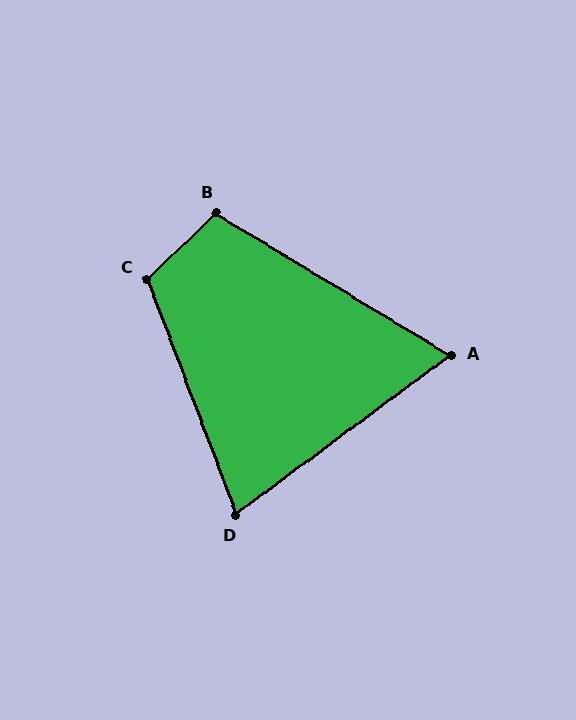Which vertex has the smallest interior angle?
A, at approximately 68 degrees.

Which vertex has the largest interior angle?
C, at approximately 112 degrees.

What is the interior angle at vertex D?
Approximately 74 degrees (acute).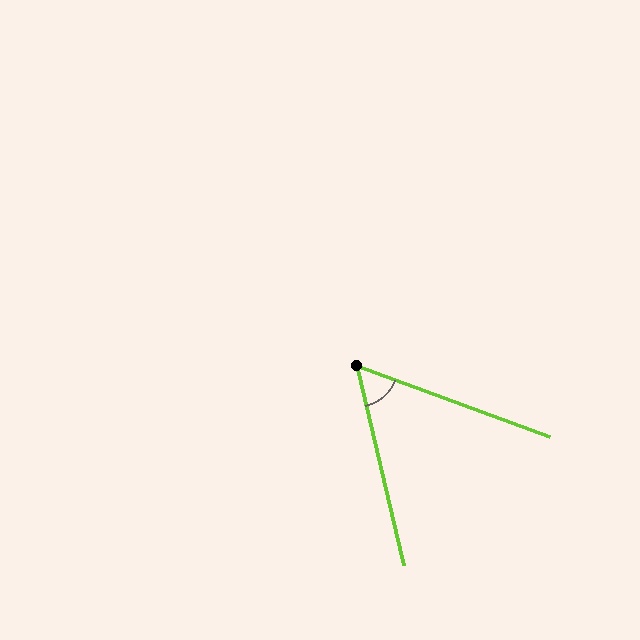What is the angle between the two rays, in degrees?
Approximately 57 degrees.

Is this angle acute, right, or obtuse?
It is acute.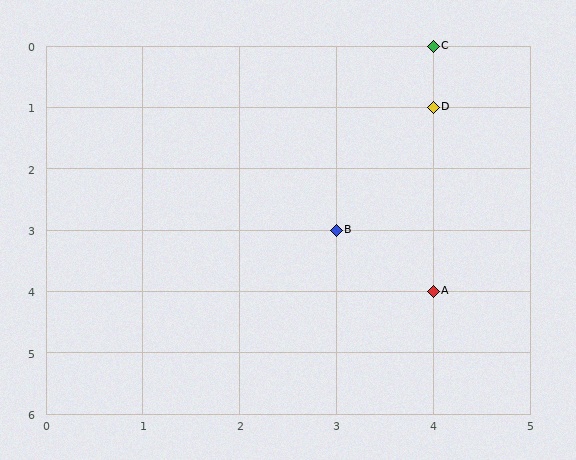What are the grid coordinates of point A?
Point A is at grid coordinates (4, 4).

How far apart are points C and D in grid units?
Points C and D are 1 row apart.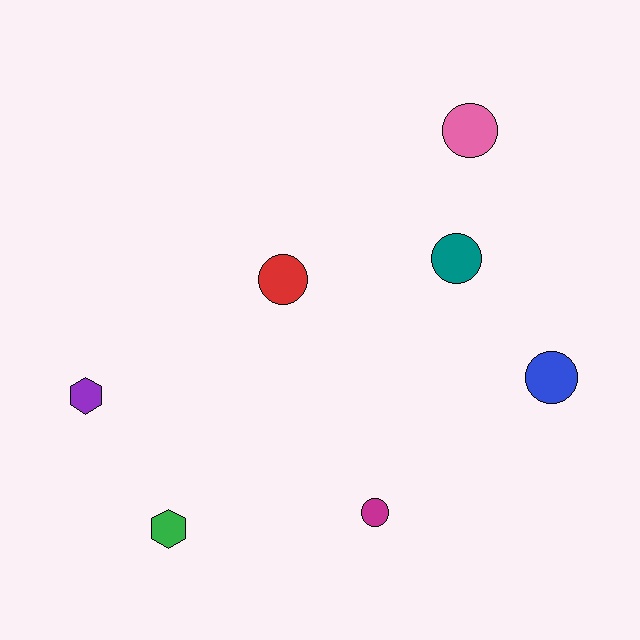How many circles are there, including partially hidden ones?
There are 5 circles.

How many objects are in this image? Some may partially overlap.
There are 7 objects.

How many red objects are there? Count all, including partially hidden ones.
There is 1 red object.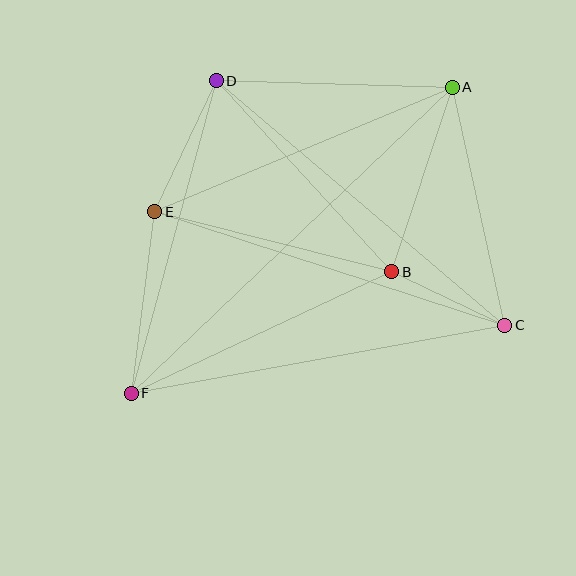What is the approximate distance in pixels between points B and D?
The distance between B and D is approximately 259 pixels.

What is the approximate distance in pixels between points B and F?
The distance between B and F is approximately 287 pixels.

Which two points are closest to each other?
Points B and C are closest to each other.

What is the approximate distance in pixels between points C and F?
The distance between C and F is approximately 380 pixels.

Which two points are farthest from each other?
Points A and F are farthest from each other.